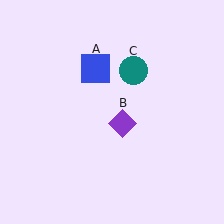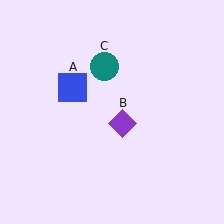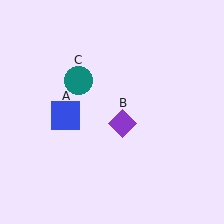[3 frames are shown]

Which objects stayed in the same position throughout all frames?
Purple diamond (object B) remained stationary.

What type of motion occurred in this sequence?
The blue square (object A), teal circle (object C) rotated counterclockwise around the center of the scene.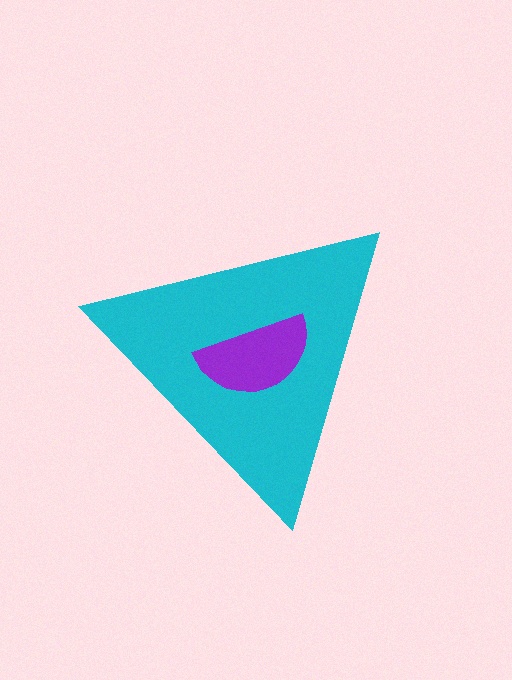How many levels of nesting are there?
2.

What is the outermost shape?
The cyan triangle.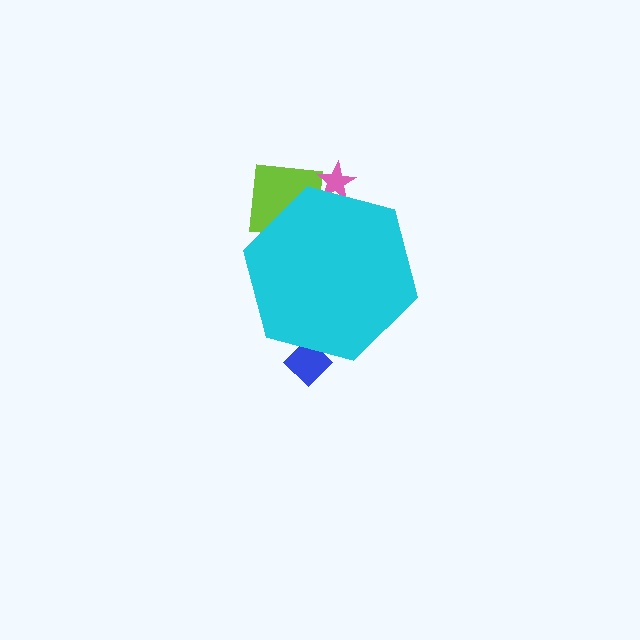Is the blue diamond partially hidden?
Yes, the blue diamond is partially hidden behind the cyan hexagon.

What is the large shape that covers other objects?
A cyan hexagon.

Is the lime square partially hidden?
Yes, the lime square is partially hidden behind the cyan hexagon.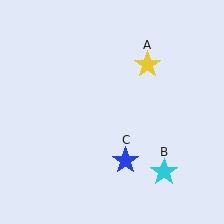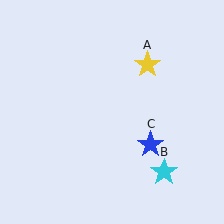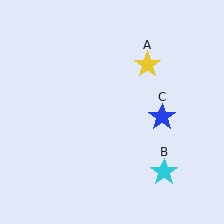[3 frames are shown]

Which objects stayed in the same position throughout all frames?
Yellow star (object A) and cyan star (object B) remained stationary.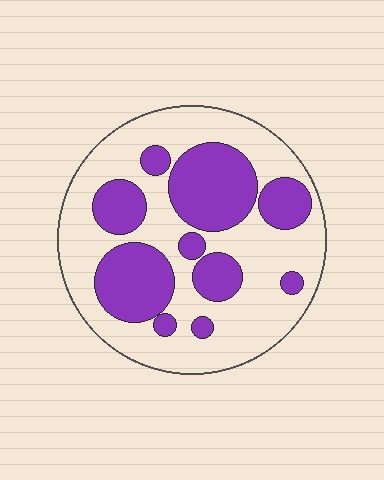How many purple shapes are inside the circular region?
10.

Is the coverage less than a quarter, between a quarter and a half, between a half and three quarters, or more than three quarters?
Between a quarter and a half.